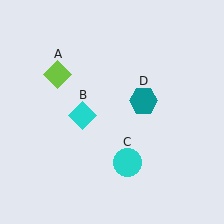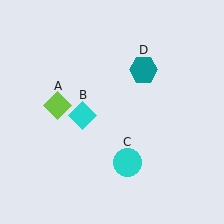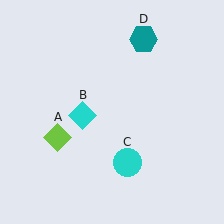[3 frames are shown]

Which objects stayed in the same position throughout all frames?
Cyan diamond (object B) and cyan circle (object C) remained stationary.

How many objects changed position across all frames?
2 objects changed position: lime diamond (object A), teal hexagon (object D).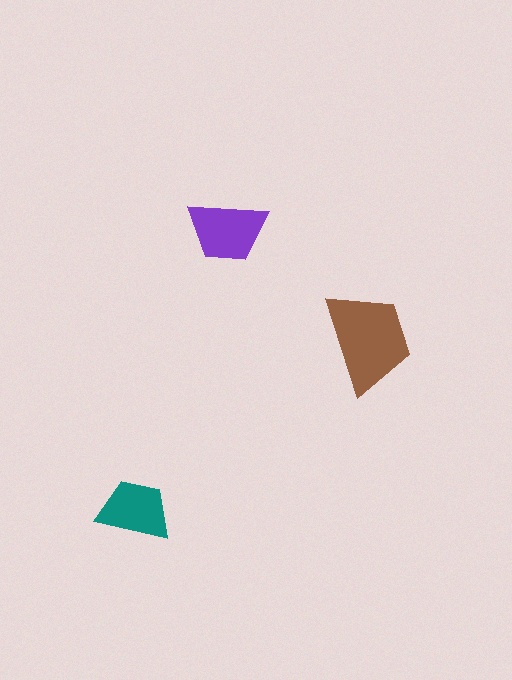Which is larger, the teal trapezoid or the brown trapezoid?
The brown one.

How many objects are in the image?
There are 3 objects in the image.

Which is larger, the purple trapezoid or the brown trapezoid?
The brown one.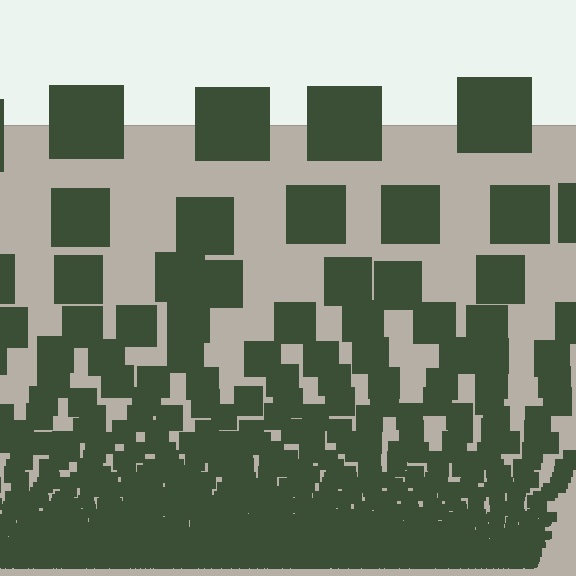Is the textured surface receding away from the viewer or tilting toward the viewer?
The surface appears to tilt toward the viewer. Texture elements get larger and sparser toward the top.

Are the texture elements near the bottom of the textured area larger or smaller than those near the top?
Smaller. The gradient is inverted — elements near the bottom are smaller and denser.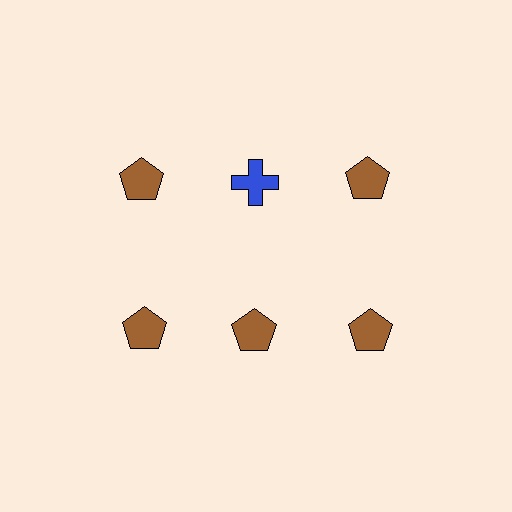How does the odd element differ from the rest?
It differs in both color (blue instead of brown) and shape (cross instead of pentagon).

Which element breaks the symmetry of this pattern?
The blue cross in the top row, second from left column breaks the symmetry. All other shapes are brown pentagons.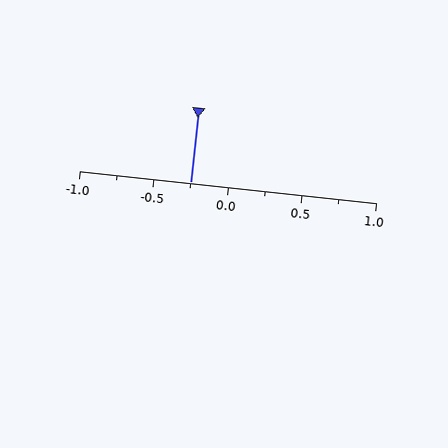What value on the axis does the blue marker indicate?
The marker indicates approximately -0.25.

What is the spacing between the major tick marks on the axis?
The major ticks are spaced 0.5 apart.